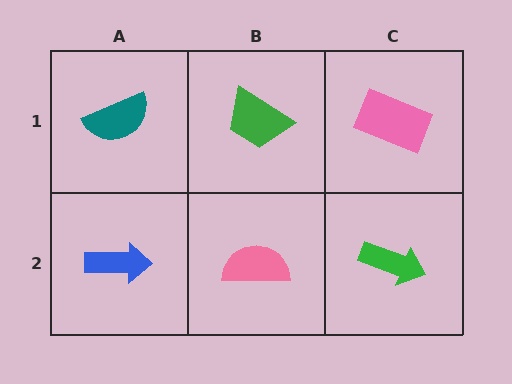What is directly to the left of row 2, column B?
A blue arrow.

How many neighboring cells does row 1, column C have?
2.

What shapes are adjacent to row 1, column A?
A blue arrow (row 2, column A), a green trapezoid (row 1, column B).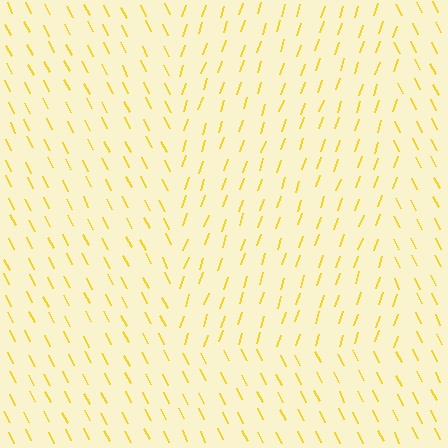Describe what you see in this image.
The image is filled with small yellow line segments. A rectangle region in the image has lines oriented differently from the surrounding lines, creating a visible texture boundary.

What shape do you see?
I see a rectangle.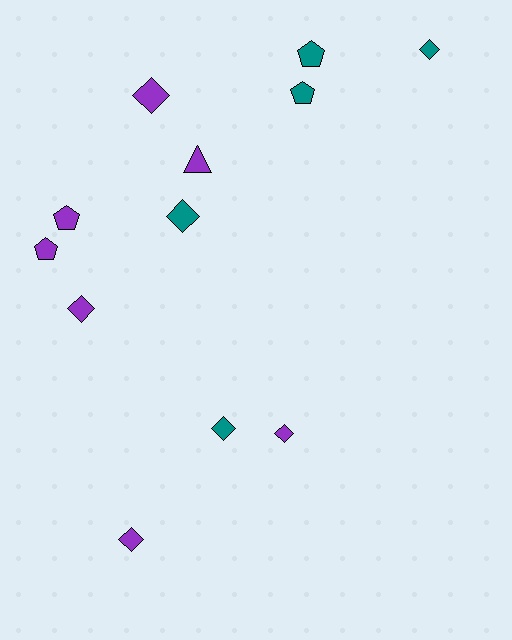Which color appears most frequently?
Purple, with 7 objects.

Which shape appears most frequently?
Diamond, with 7 objects.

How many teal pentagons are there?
There are 2 teal pentagons.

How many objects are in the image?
There are 12 objects.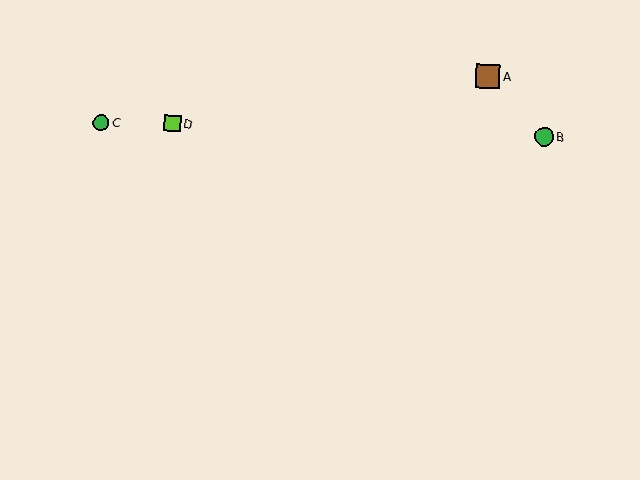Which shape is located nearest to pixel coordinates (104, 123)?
The green circle (labeled C) at (101, 123) is nearest to that location.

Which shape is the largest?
The brown square (labeled A) is the largest.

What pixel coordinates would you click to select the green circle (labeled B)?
Click at (544, 136) to select the green circle B.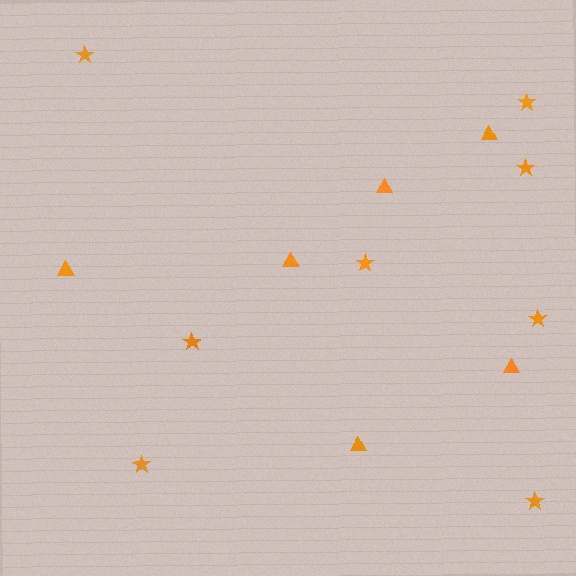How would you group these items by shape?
There are 2 groups: one group of triangles (6) and one group of stars (8).